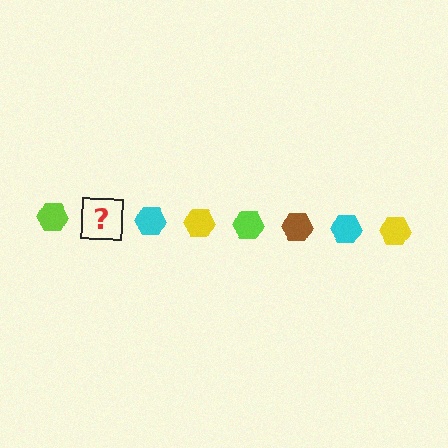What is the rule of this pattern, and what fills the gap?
The rule is that the pattern cycles through lime, brown, cyan, yellow hexagons. The gap should be filled with a brown hexagon.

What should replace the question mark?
The question mark should be replaced with a brown hexagon.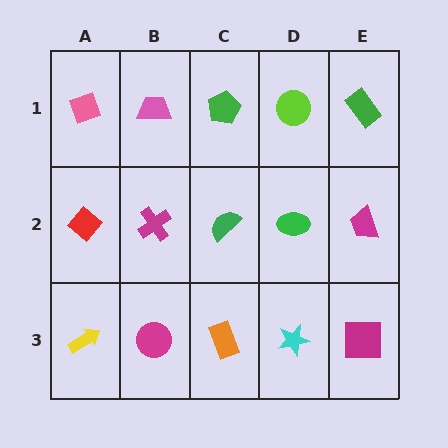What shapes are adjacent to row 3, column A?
A red diamond (row 2, column A), a magenta circle (row 3, column B).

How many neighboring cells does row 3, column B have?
3.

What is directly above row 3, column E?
A magenta trapezoid.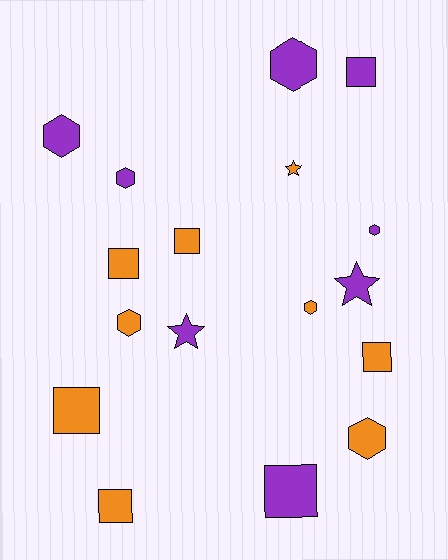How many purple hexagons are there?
There are 4 purple hexagons.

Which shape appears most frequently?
Hexagon, with 7 objects.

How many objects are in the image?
There are 17 objects.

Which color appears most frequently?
Orange, with 9 objects.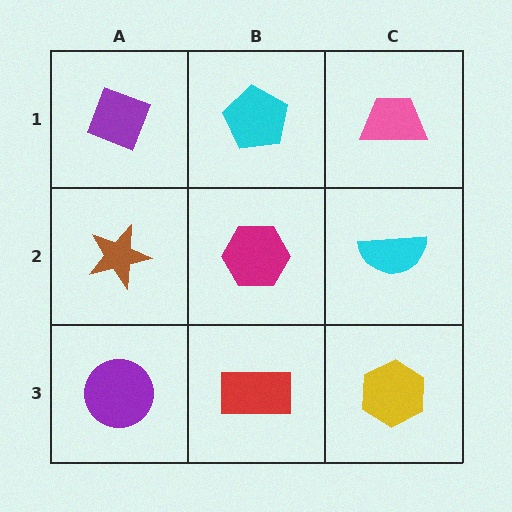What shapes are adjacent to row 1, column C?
A cyan semicircle (row 2, column C), a cyan pentagon (row 1, column B).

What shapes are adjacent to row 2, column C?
A pink trapezoid (row 1, column C), a yellow hexagon (row 3, column C), a magenta hexagon (row 2, column B).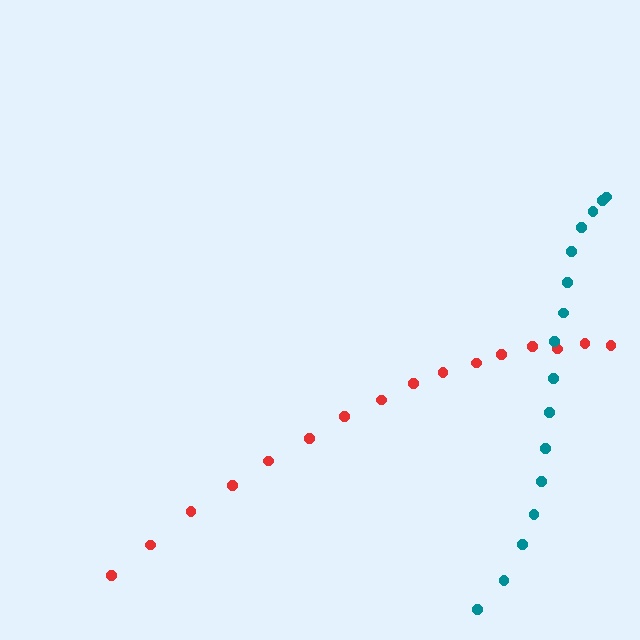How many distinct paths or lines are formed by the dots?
There are 2 distinct paths.